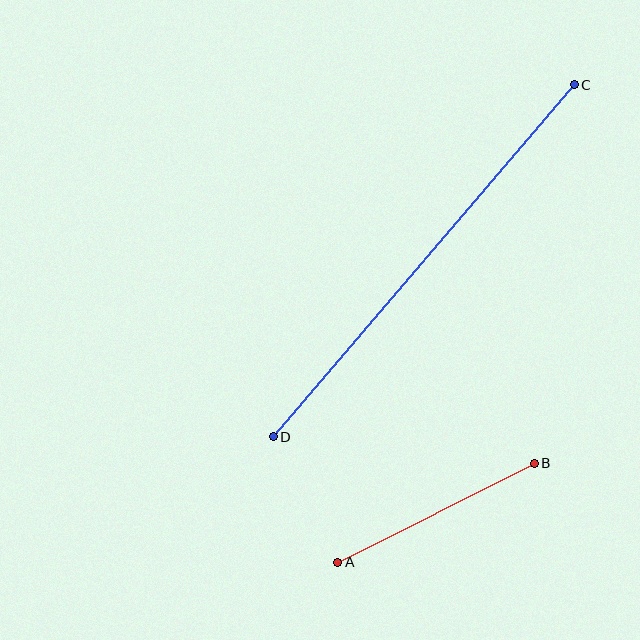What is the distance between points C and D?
The distance is approximately 463 pixels.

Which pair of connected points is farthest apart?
Points C and D are farthest apart.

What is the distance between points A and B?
The distance is approximately 220 pixels.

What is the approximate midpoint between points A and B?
The midpoint is at approximately (436, 513) pixels.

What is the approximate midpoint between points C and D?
The midpoint is at approximately (424, 261) pixels.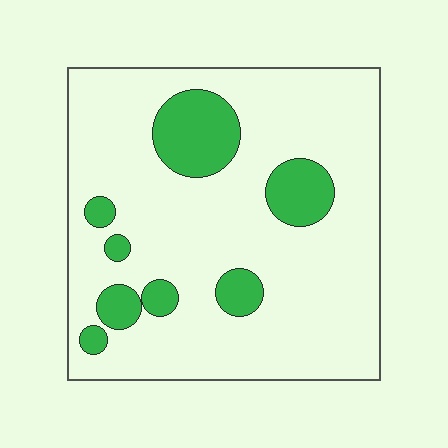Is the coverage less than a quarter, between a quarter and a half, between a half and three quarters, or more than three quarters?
Less than a quarter.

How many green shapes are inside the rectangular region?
8.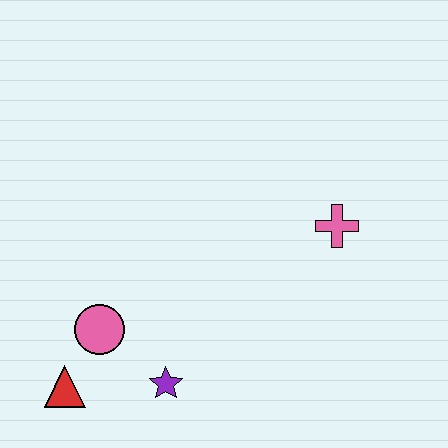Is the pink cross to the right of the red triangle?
Yes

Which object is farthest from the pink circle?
The pink cross is farthest from the pink circle.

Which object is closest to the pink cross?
The purple star is closest to the pink cross.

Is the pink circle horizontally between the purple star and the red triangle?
Yes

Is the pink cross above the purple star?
Yes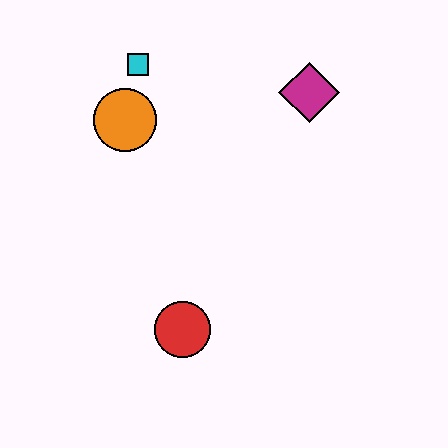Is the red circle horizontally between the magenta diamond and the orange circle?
Yes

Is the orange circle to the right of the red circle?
No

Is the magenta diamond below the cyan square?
Yes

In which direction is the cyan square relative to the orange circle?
The cyan square is above the orange circle.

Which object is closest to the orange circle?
The cyan square is closest to the orange circle.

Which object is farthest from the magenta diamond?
The red circle is farthest from the magenta diamond.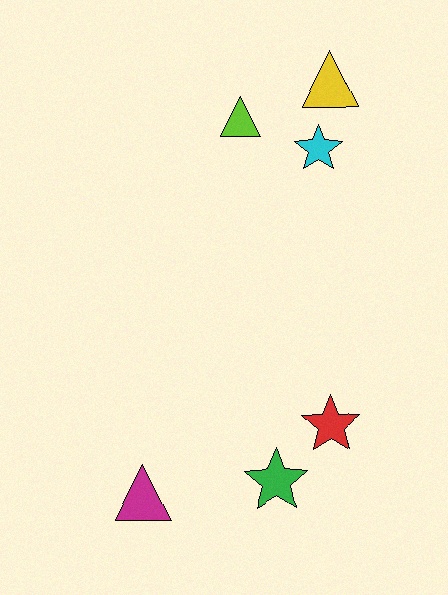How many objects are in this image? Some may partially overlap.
There are 6 objects.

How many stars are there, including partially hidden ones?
There are 3 stars.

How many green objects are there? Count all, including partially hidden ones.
There is 1 green object.